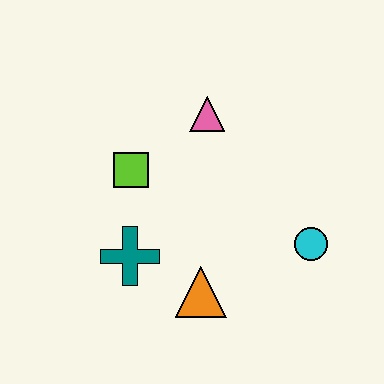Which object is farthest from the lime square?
The cyan circle is farthest from the lime square.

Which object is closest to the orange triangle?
The teal cross is closest to the orange triangle.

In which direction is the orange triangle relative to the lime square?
The orange triangle is below the lime square.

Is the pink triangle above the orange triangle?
Yes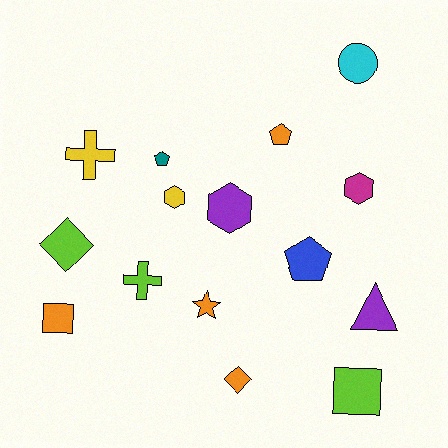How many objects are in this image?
There are 15 objects.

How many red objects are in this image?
There are no red objects.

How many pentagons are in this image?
There are 3 pentagons.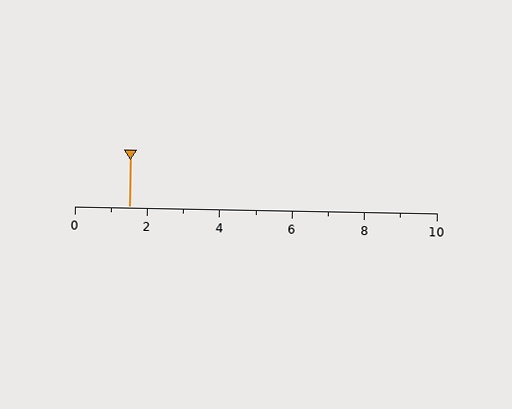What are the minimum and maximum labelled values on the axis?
The axis runs from 0 to 10.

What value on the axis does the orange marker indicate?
The marker indicates approximately 1.5.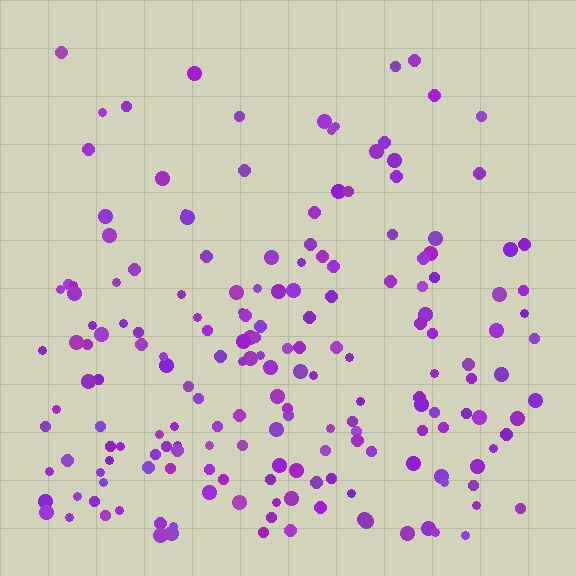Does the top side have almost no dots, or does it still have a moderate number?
Still a moderate number, just noticeably fewer than the bottom.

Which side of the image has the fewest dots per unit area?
The top.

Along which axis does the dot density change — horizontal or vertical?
Vertical.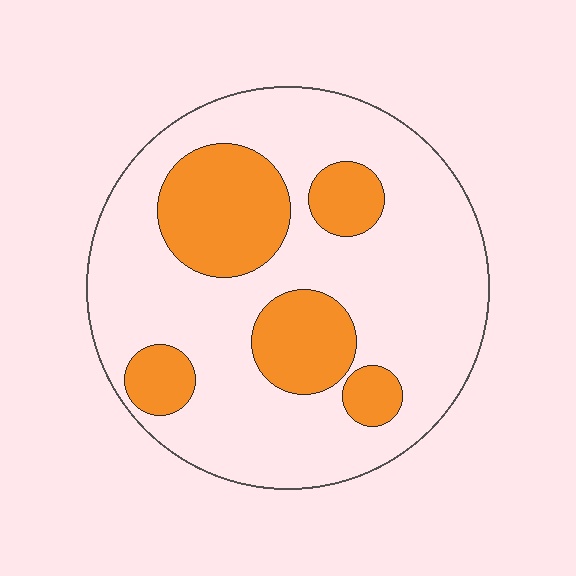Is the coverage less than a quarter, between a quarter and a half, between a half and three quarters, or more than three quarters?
Between a quarter and a half.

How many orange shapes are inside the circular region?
5.